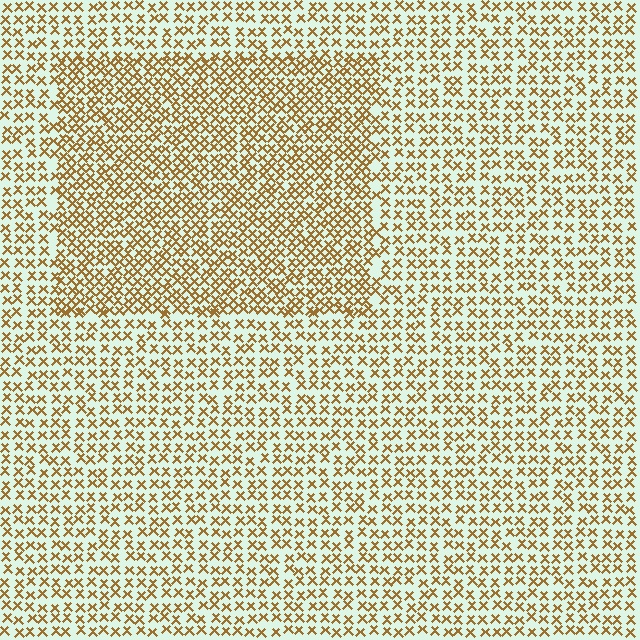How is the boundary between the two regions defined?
The boundary is defined by a change in element density (approximately 1.7x ratio). All elements are the same color, size, and shape.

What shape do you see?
I see a rectangle.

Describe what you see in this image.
The image contains small brown elements arranged at two different densities. A rectangle-shaped region is visible where the elements are more densely packed than the surrounding area.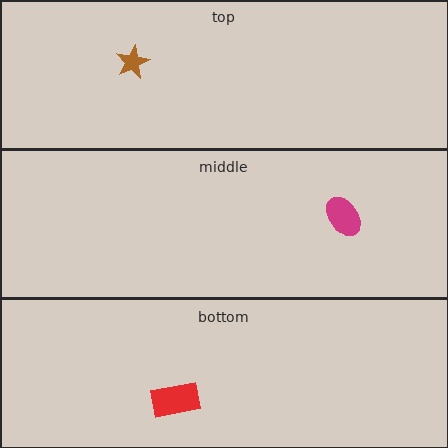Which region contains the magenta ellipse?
The middle region.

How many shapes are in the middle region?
1.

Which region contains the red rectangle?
The bottom region.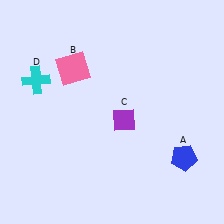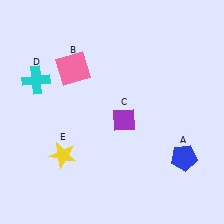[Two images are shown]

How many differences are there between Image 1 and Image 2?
There is 1 difference between the two images.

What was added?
A yellow star (E) was added in Image 2.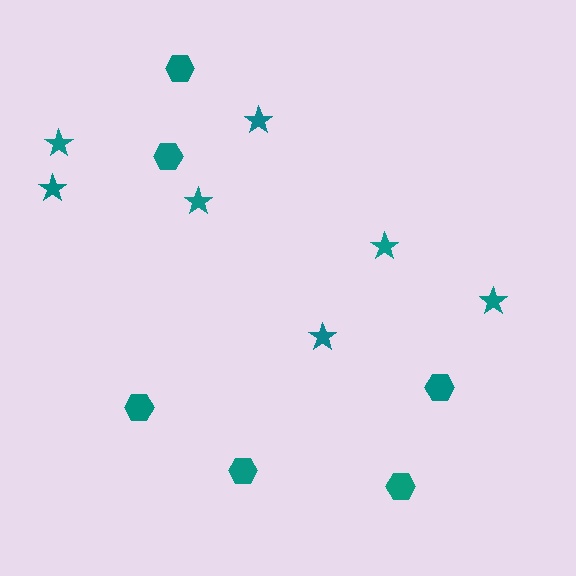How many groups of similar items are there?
There are 2 groups: one group of stars (7) and one group of hexagons (6).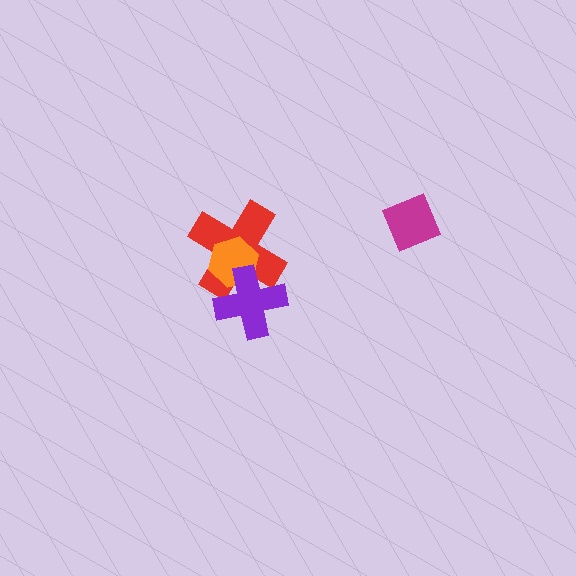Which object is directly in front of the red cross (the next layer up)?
The orange hexagon is directly in front of the red cross.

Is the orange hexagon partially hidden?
Yes, it is partially covered by another shape.